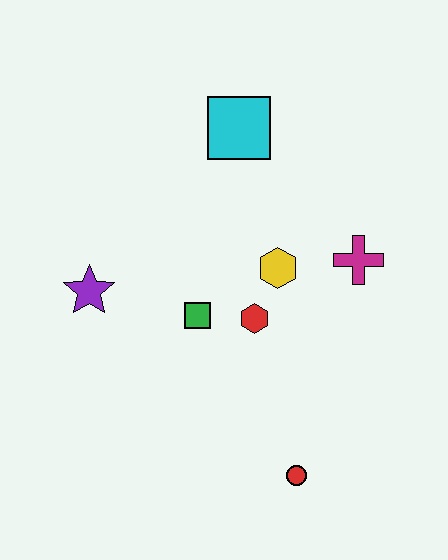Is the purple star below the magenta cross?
Yes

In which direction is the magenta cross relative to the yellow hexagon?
The magenta cross is to the right of the yellow hexagon.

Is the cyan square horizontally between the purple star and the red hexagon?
Yes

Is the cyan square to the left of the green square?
No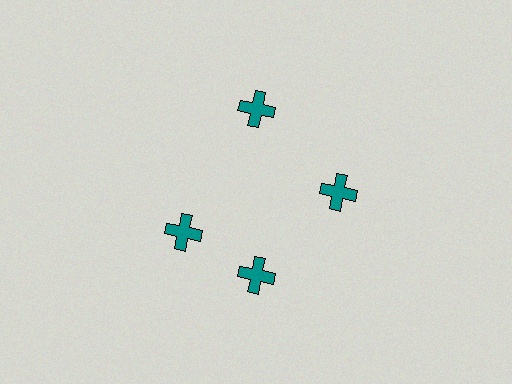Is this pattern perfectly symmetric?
No. The 4 teal crosses are arranged in a ring, but one element near the 9 o'clock position is rotated out of alignment along the ring, breaking the 4-fold rotational symmetry.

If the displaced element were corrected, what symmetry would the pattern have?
It would have 4-fold rotational symmetry — the pattern would map onto itself every 90 degrees.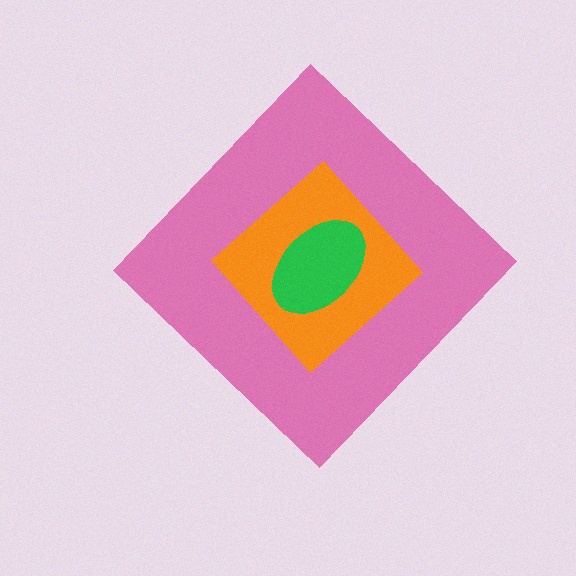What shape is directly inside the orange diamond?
The green ellipse.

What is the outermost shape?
The pink diamond.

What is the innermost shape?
The green ellipse.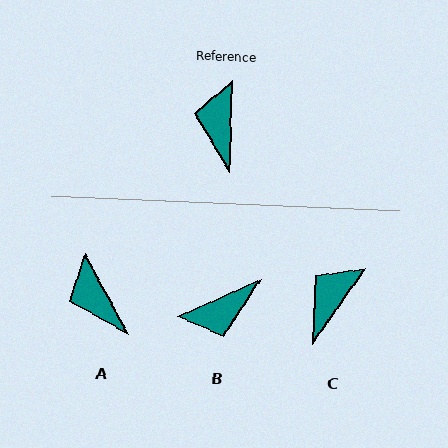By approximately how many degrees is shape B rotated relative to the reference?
Approximately 116 degrees counter-clockwise.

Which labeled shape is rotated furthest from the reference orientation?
B, about 116 degrees away.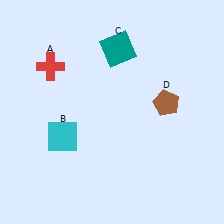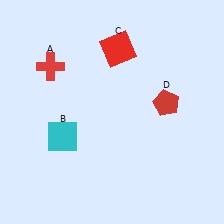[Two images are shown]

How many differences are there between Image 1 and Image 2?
There are 2 differences between the two images.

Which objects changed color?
C changed from teal to red. D changed from brown to red.